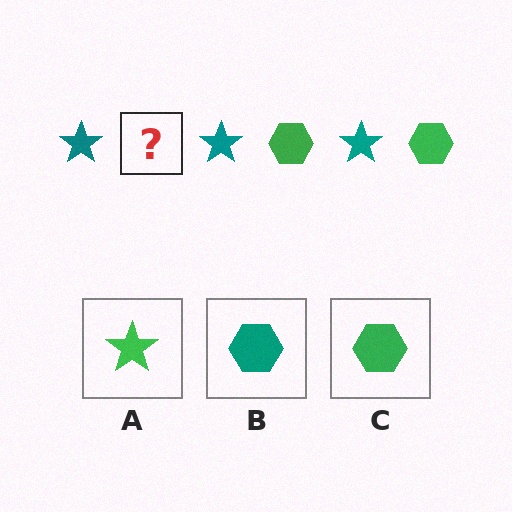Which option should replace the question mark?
Option C.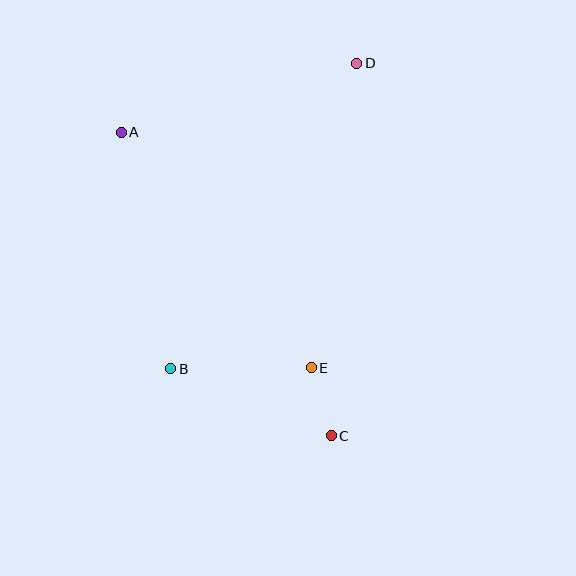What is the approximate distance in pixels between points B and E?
The distance between B and E is approximately 141 pixels.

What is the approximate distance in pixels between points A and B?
The distance between A and B is approximately 241 pixels.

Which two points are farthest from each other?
Points C and D are farthest from each other.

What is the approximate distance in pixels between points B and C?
The distance between B and C is approximately 174 pixels.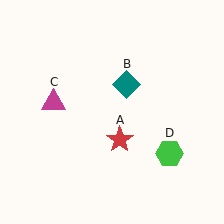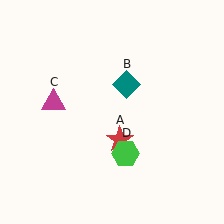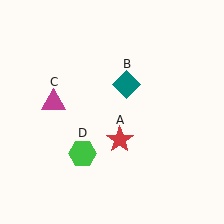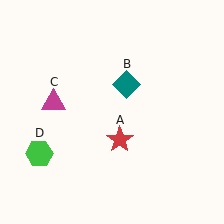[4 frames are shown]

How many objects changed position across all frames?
1 object changed position: green hexagon (object D).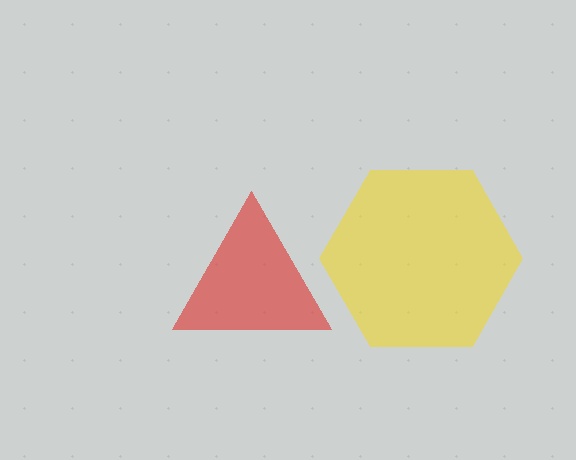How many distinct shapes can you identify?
There are 2 distinct shapes: a yellow hexagon, a red triangle.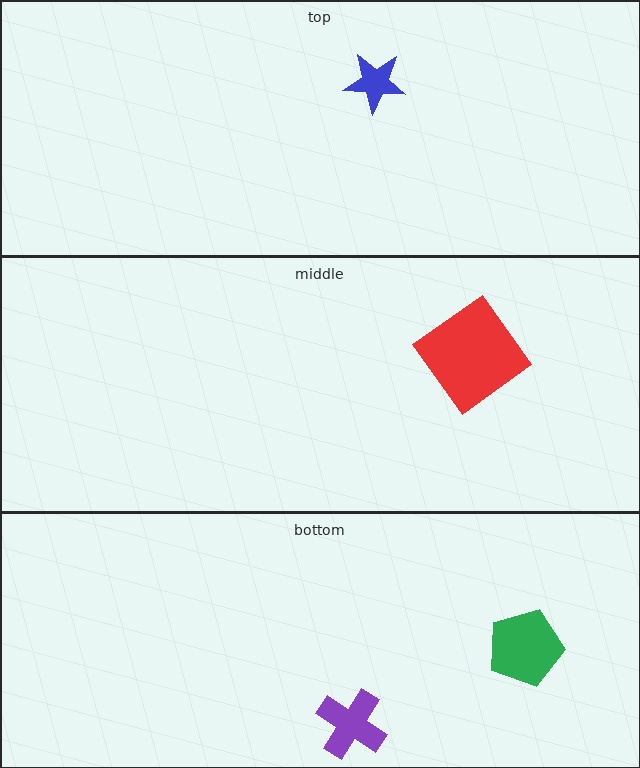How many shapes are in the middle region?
1.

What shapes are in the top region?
The blue star.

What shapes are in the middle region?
The red diamond.